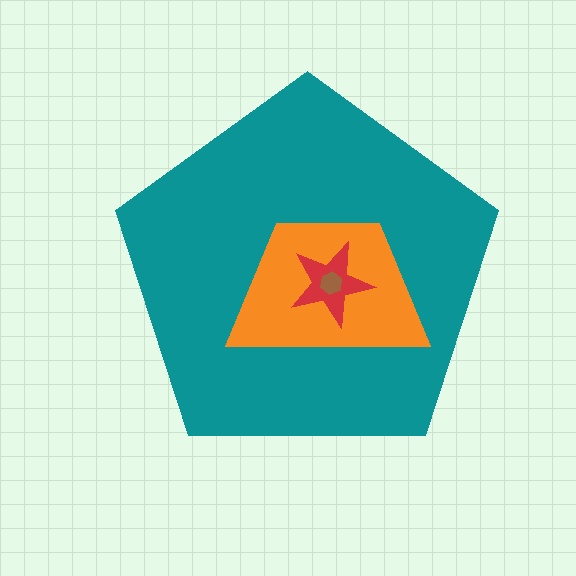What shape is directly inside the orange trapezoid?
The red star.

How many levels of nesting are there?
4.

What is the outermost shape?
The teal pentagon.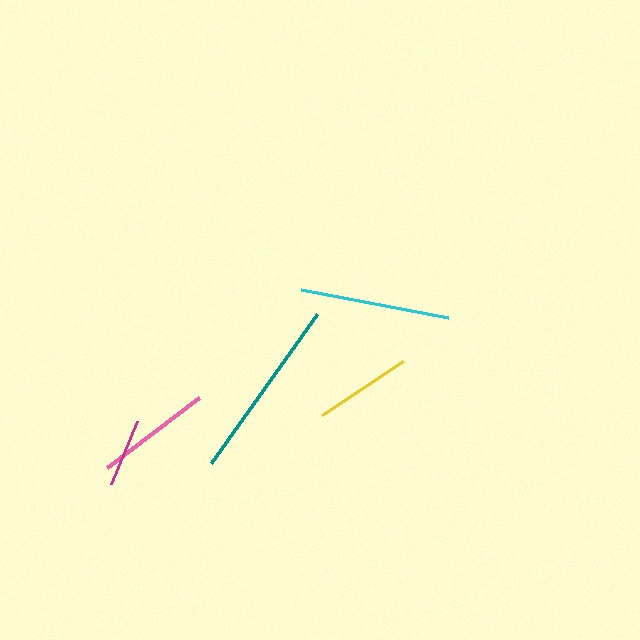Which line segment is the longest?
The teal line is the longest at approximately 183 pixels.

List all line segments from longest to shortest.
From longest to shortest: teal, cyan, pink, yellow, magenta.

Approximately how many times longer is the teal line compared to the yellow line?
The teal line is approximately 1.9 times the length of the yellow line.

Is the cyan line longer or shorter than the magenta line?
The cyan line is longer than the magenta line.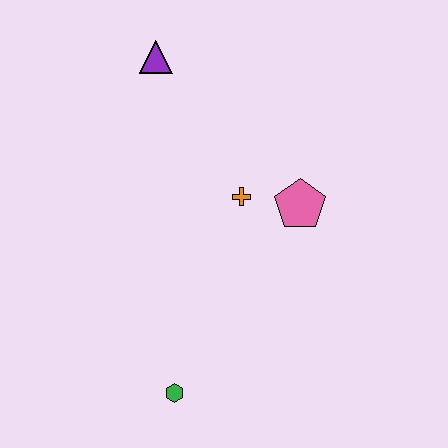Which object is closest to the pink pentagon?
The orange cross is closest to the pink pentagon.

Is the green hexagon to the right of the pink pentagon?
No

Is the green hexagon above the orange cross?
No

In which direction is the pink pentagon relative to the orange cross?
The pink pentagon is to the right of the orange cross.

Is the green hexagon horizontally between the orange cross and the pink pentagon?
No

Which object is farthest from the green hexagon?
The purple triangle is farthest from the green hexagon.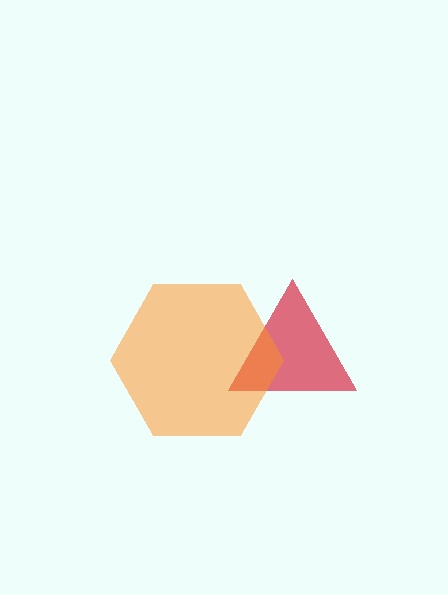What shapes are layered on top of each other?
The layered shapes are: a red triangle, an orange hexagon.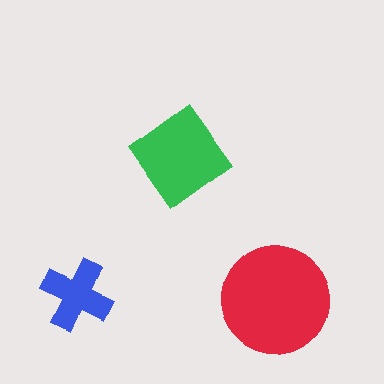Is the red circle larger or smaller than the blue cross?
Larger.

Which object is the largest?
The red circle.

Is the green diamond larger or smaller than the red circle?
Smaller.